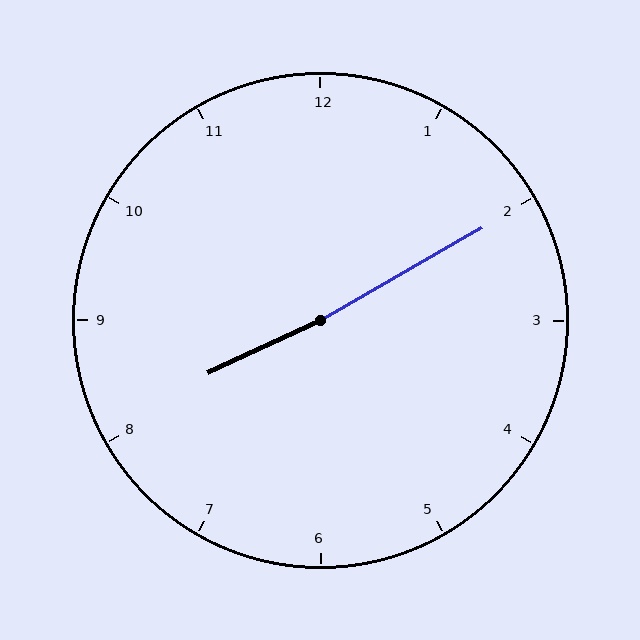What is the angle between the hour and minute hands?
Approximately 175 degrees.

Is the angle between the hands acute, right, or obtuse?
It is obtuse.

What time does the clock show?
8:10.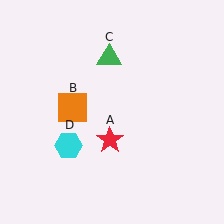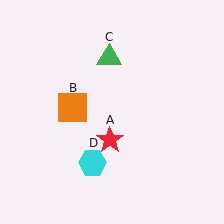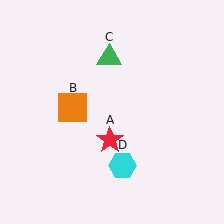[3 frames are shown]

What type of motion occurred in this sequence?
The cyan hexagon (object D) rotated counterclockwise around the center of the scene.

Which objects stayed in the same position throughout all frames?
Red star (object A) and orange square (object B) and green triangle (object C) remained stationary.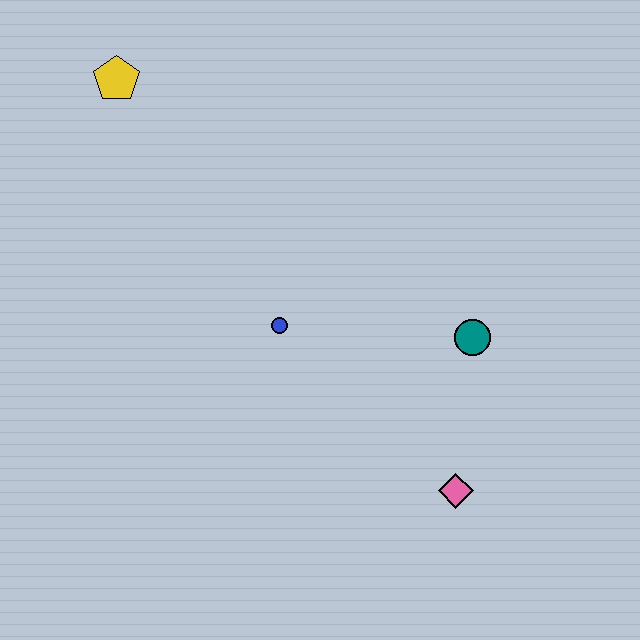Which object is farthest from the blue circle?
The yellow pentagon is farthest from the blue circle.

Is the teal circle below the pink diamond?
No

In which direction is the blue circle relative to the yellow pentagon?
The blue circle is below the yellow pentagon.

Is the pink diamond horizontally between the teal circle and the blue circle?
Yes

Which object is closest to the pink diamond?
The teal circle is closest to the pink diamond.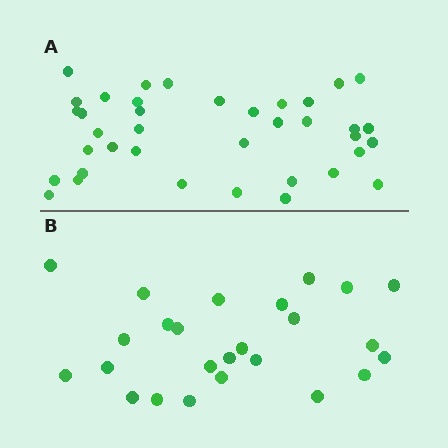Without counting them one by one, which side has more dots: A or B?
Region A (the top region) has more dots.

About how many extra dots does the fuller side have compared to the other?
Region A has approximately 15 more dots than region B.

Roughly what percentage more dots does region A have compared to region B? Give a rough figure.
About 50% more.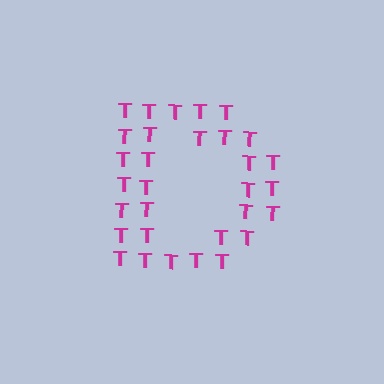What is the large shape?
The large shape is the letter D.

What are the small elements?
The small elements are letter T's.